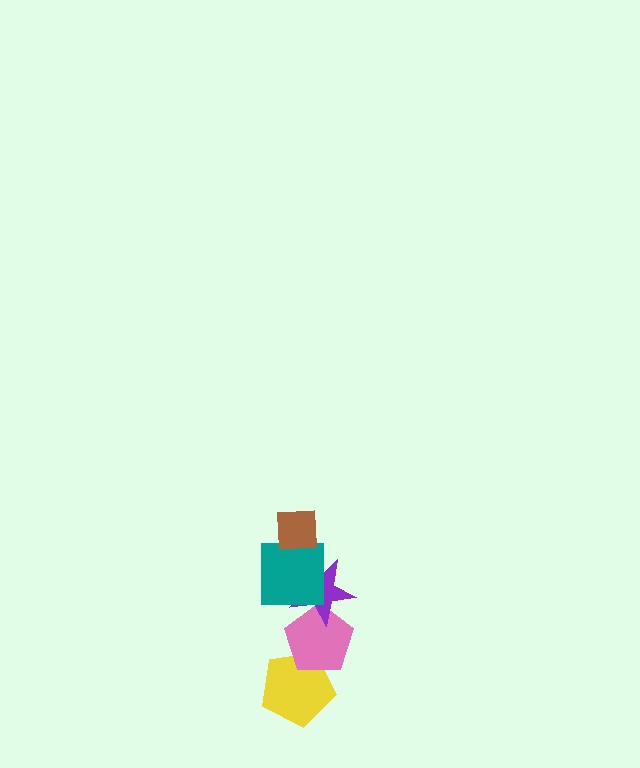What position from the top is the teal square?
The teal square is 2nd from the top.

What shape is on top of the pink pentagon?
The purple star is on top of the pink pentagon.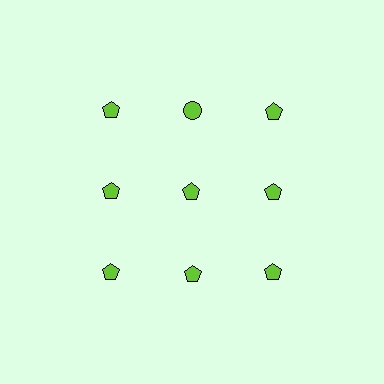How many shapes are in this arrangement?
There are 9 shapes arranged in a grid pattern.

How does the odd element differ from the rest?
It has a different shape: circle instead of pentagon.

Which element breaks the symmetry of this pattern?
The lime circle in the top row, second from left column breaks the symmetry. All other shapes are lime pentagons.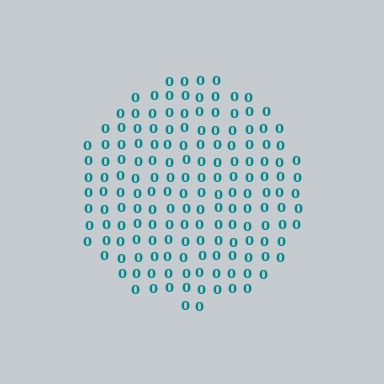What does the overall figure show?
The overall figure shows a circle.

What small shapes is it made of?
It is made of small digit 0's.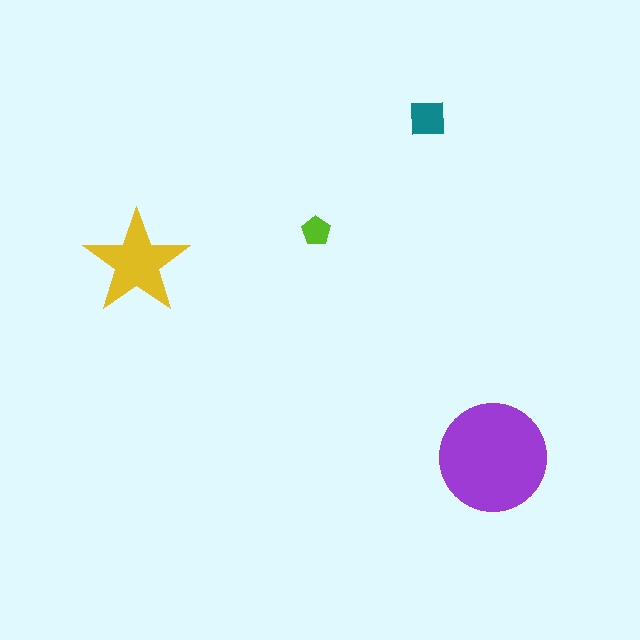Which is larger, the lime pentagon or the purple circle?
The purple circle.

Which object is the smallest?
The lime pentagon.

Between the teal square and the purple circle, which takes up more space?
The purple circle.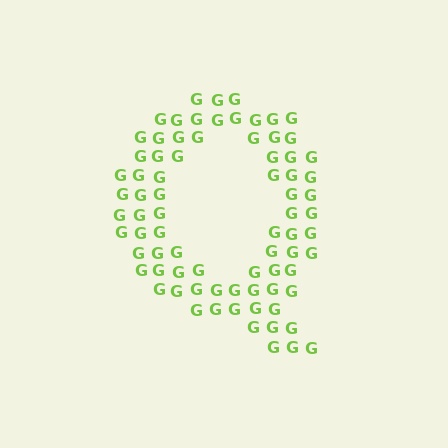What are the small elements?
The small elements are letter G's.